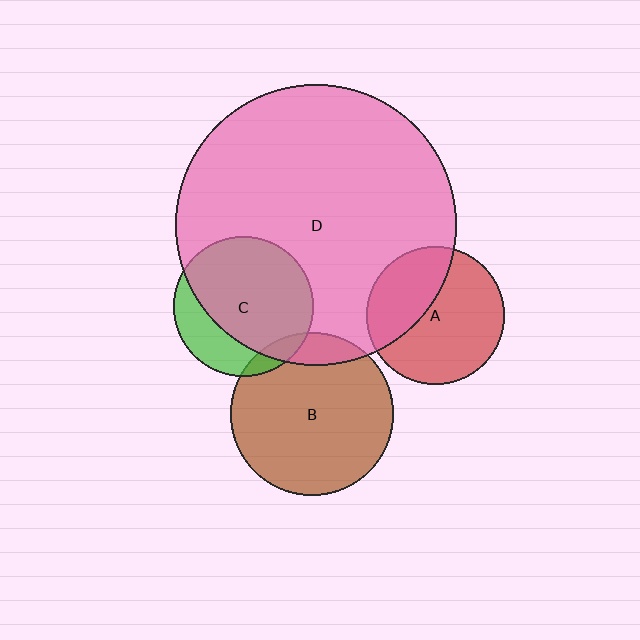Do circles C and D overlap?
Yes.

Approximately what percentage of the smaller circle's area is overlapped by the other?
Approximately 75%.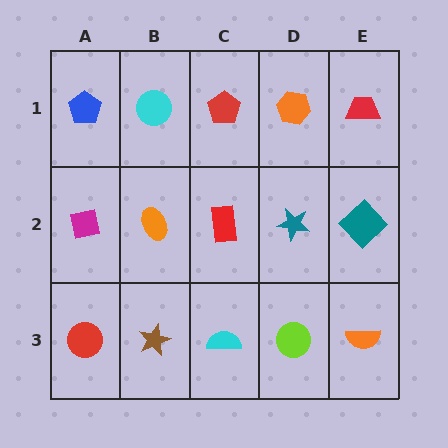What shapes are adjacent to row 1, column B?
An orange ellipse (row 2, column B), a blue pentagon (row 1, column A), a red pentagon (row 1, column C).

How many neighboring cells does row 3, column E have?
2.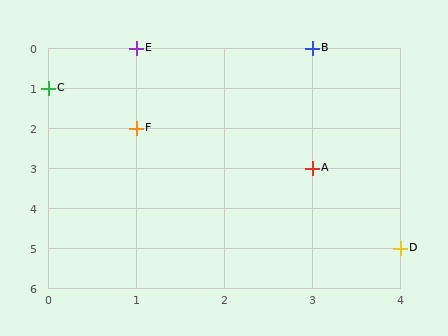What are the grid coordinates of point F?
Point F is at grid coordinates (1, 2).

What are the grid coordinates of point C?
Point C is at grid coordinates (0, 1).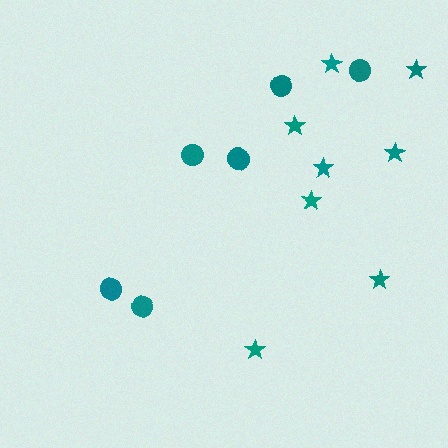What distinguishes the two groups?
There are 2 groups: one group of stars (8) and one group of circles (6).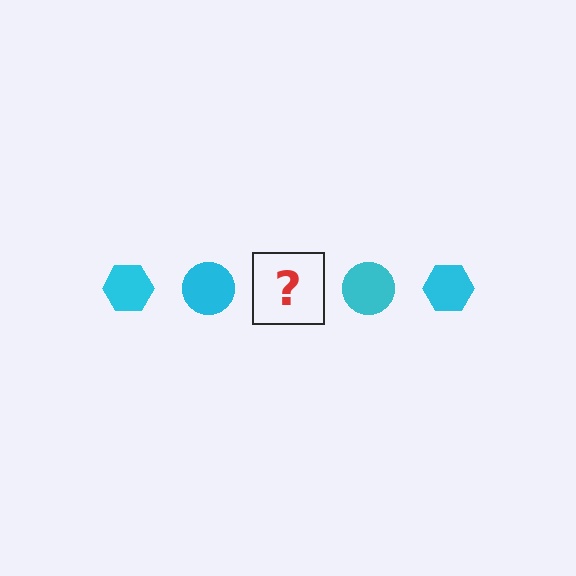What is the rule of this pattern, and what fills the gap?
The rule is that the pattern cycles through hexagon, circle shapes in cyan. The gap should be filled with a cyan hexagon.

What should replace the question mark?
The question mark should be replaced with a cyan hexagon.